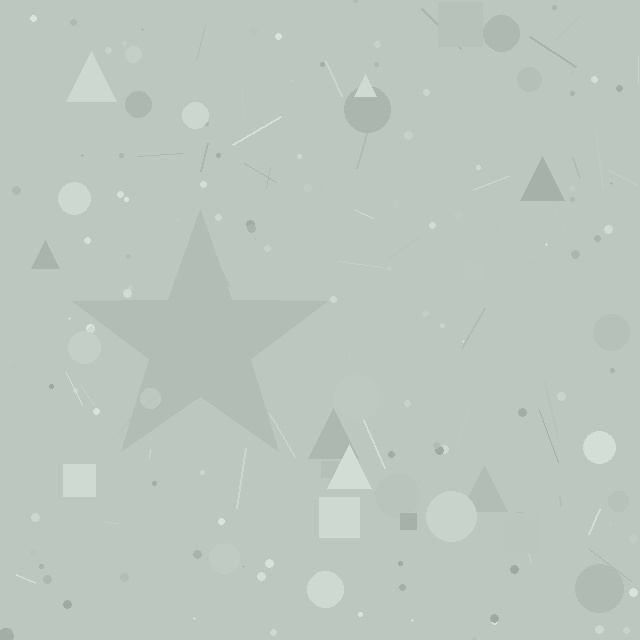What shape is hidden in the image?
A star is hidden in the image.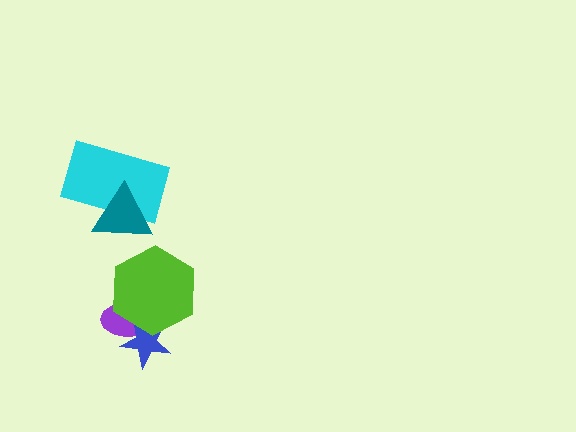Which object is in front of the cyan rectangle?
The teal triangle is in front of the cyan rectangle.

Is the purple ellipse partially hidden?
Yes, it is partially covered by another shape.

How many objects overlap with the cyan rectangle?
1 object overlaps with the cyan rectangle.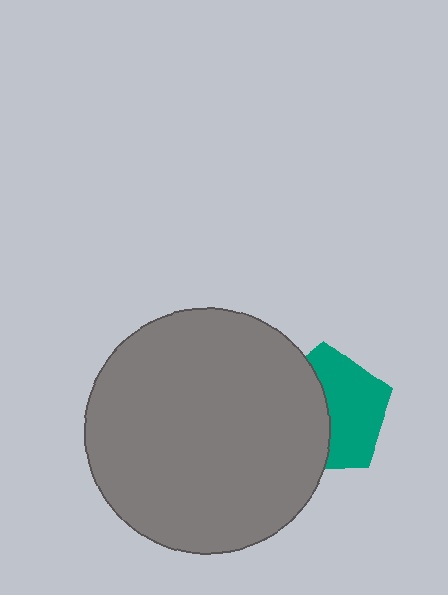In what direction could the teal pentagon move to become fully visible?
The teal pentagon could move right. That would shift it out from behind the gray circle entirely.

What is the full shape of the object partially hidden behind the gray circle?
The partially hidden object is a teal pentagon.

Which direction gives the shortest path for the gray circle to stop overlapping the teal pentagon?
Moving left gives the shortest separation.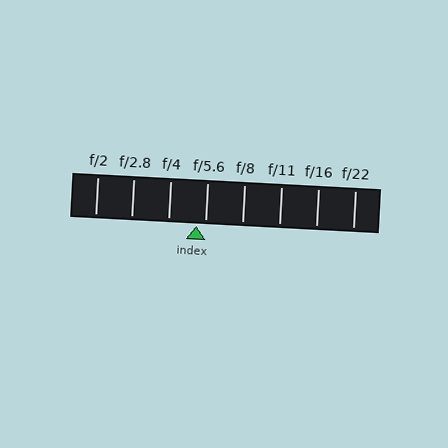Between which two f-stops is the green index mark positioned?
The index mark is between f/4 and f/5.6.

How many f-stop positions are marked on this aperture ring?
There are 8 f-stop positions marked.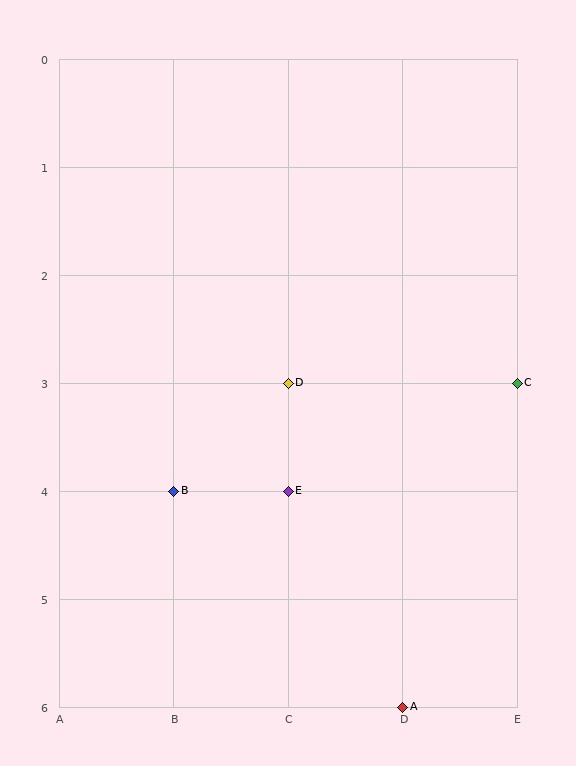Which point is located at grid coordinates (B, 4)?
Point B is at (B, 4).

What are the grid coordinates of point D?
Point D is at grid coordinates (C, 3).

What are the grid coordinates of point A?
Point A is at grid coordinates (D, 6).